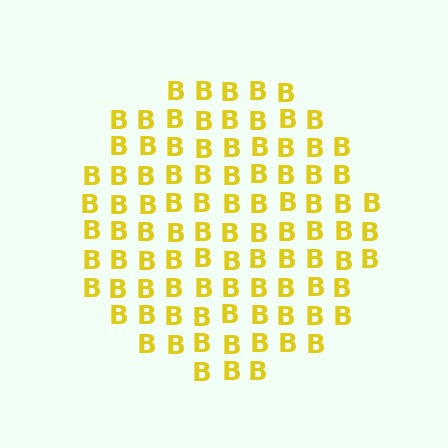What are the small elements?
The small elements are letter B's.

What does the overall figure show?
The overall figure shows a circle.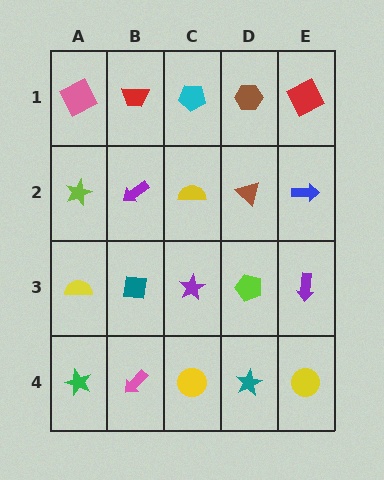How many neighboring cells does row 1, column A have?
2.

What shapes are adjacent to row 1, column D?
A brown triangle (row 2, column D), a cyan pentagon (row 1, column C), a red square (row 1, column E).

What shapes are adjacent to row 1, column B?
A purple arrow (row 2, column B), a pink square (row 1, column A), a cyan pentagon (row 1, column C).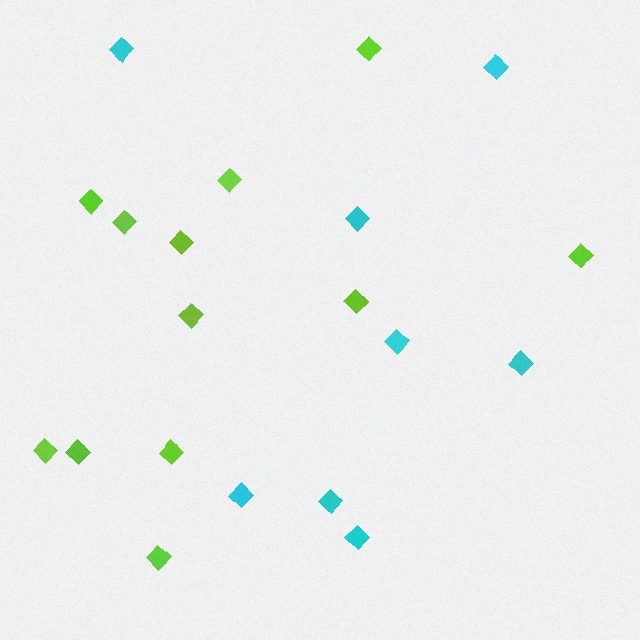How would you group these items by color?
There are 2 groups: one group of cyan diamonds (8) and one group of lime diamonds (12).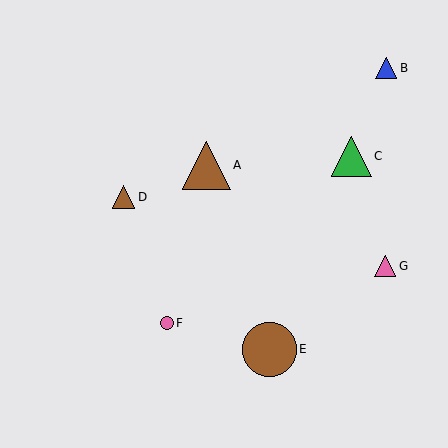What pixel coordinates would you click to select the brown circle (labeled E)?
Click at (269, 349) to select the brown circle E.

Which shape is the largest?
The brown circle (labeled E) is the largest.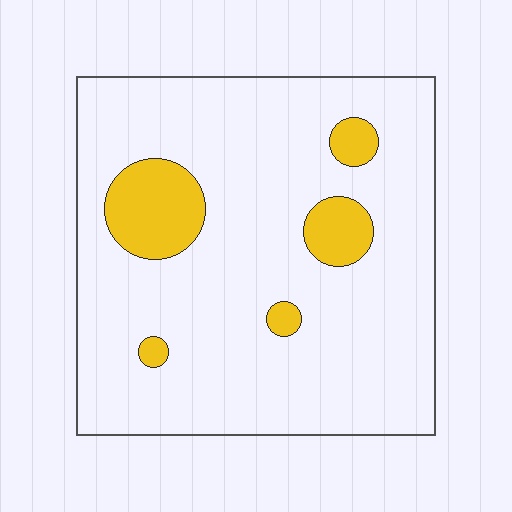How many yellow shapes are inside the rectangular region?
5.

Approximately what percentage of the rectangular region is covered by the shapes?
Approximately 10%.